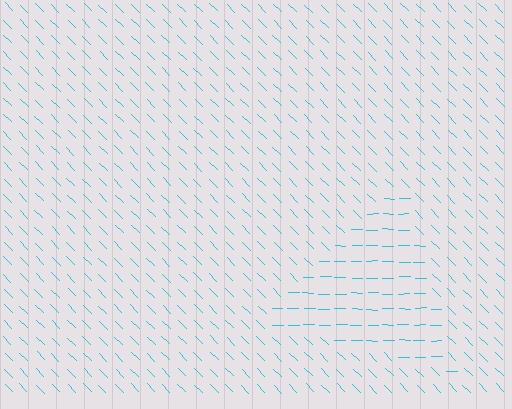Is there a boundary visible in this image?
Yes, there is a texture boundary formed by a change in line orientation.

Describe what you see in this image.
The image is filled with small cyan line segments. A triangle region in the image has lines oriented differently from the surrounding lines, creating a visible texture boundary.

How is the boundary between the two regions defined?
The boundary is defined purely by a change in line orientation (approximately 45 degrees difference). All lines are the same color and thickness.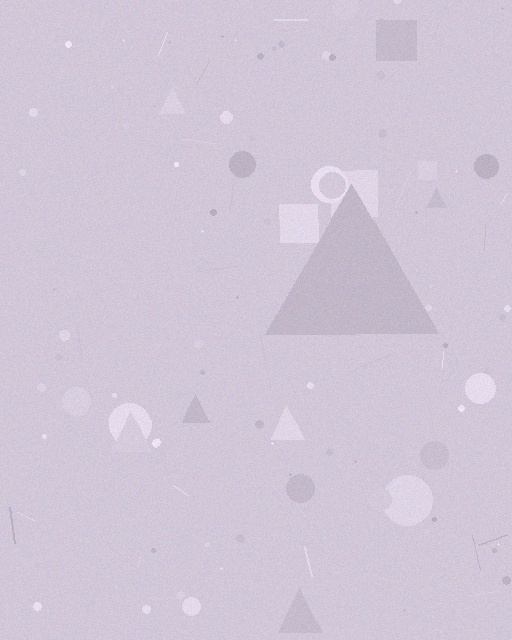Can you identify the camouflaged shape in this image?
The camouflaged shape is a triangle.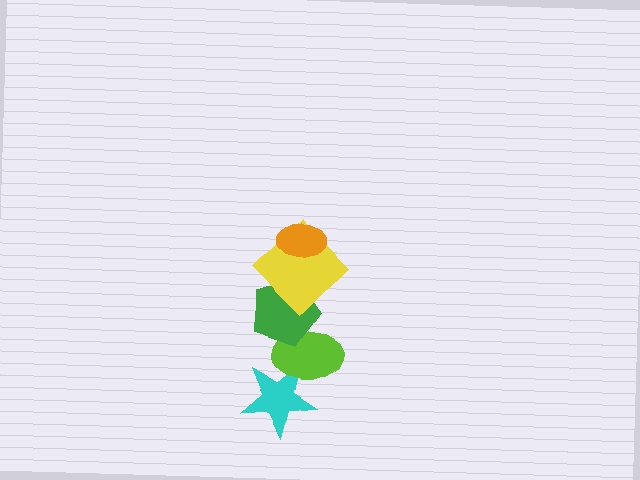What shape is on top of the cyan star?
The lime ellipse is on top of the cyan star.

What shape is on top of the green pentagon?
The yellow diamond is on top of the green pentagon.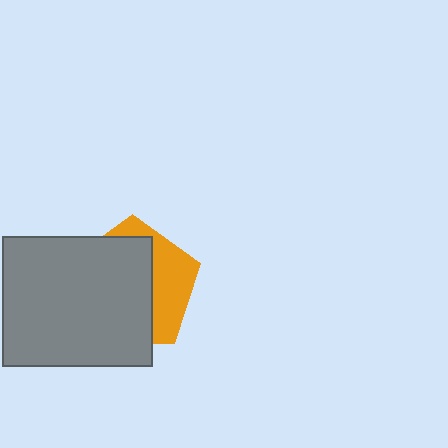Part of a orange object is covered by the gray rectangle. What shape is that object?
It is a pentagon.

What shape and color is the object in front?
The object in front is a gray rectangle.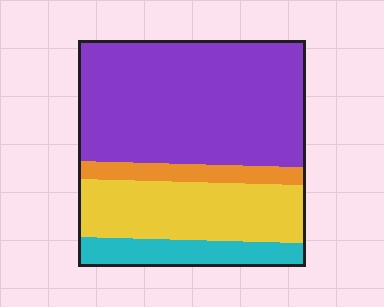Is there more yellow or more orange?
Yellow.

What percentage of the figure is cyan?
Cyan takes up about one eighth (1/8) of the figure.